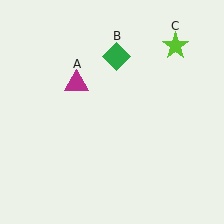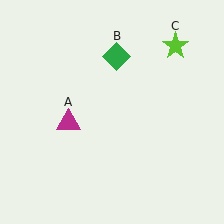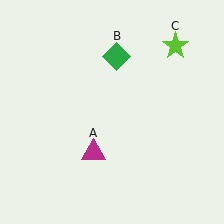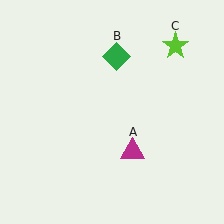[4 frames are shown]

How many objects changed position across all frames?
1 object changed position: magenta triangle (object A).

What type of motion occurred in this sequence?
The magenta triangle (object A) rotated counterclockwise around the center of the scene.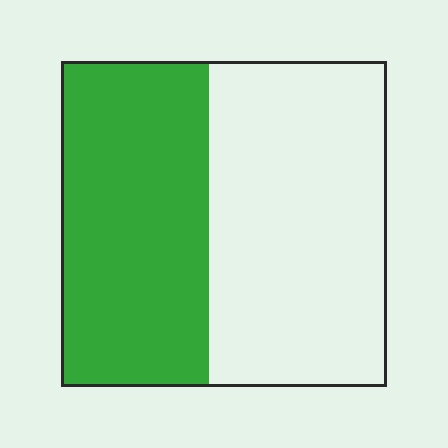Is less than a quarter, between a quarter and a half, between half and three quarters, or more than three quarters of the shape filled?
Between a quarter and a half.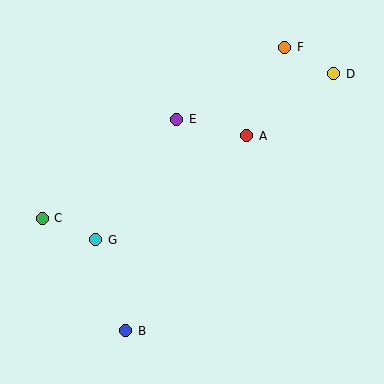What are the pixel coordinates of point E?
Point E is at (177, 119).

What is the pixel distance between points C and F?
The distance between C and F is 297 pixels.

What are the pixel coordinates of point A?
Point A is at (247, 136).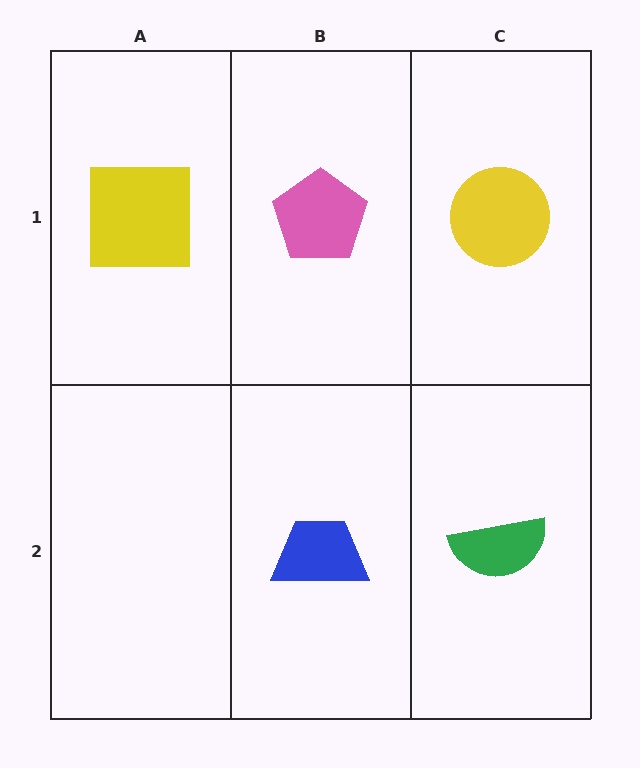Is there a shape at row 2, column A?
No, that cell is empty.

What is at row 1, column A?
A yellow square.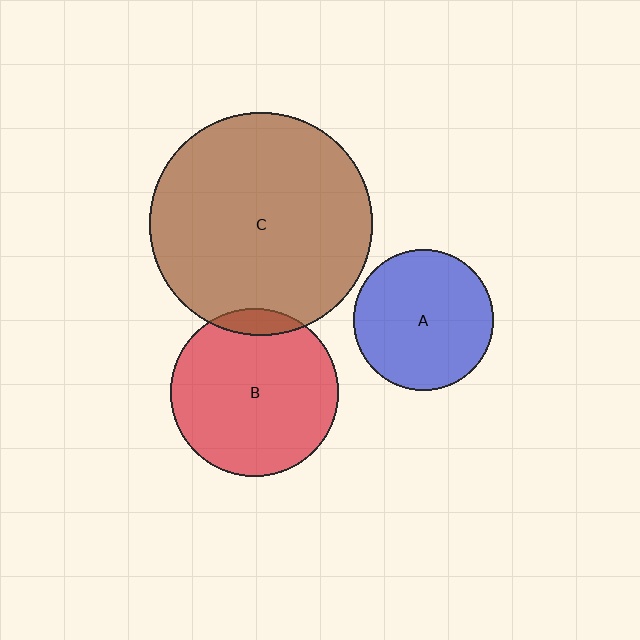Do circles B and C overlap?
Yes.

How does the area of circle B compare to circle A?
Approximately 1.4 times.